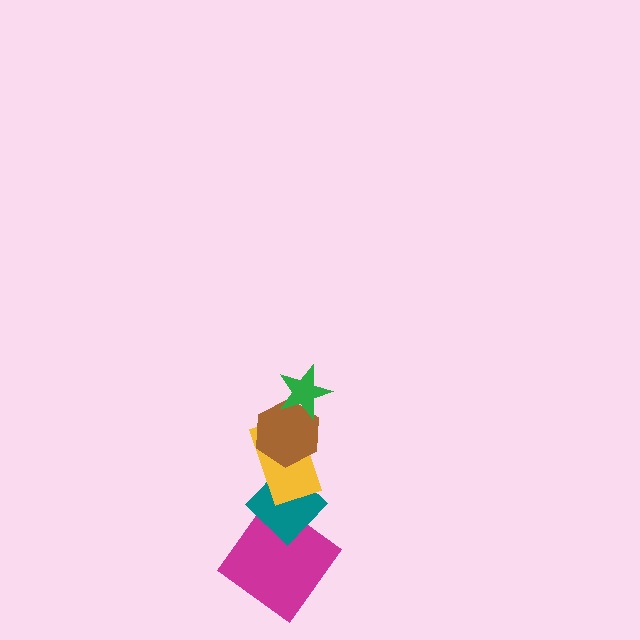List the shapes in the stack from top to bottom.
From top to bottom: the green star, the brown hexagon, the yellow rectangle, the teal diamond, the magenta diamond.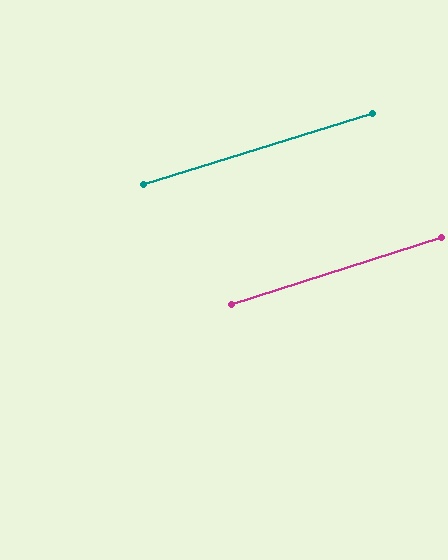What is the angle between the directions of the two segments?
Approximately 0 degrees.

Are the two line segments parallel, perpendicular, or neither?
Parallel — their directions differ by only 0.5°.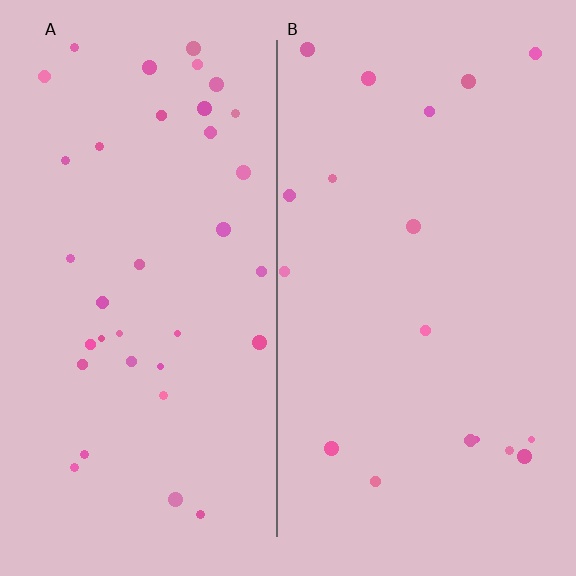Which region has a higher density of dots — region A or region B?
A (the left).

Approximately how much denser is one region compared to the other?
Approximately 2.0× — region A over region B.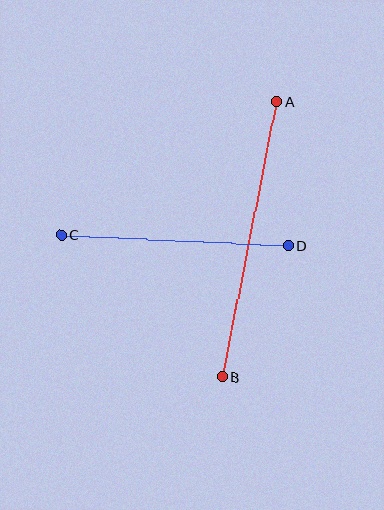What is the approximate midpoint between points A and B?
The midpoint is at approximately (249, 239) pixels.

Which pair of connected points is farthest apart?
Points A and B are farthest apart.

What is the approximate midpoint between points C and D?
The midpoint is at approximately (175, 240) pixels.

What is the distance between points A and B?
The distance is approximately 281 pixels.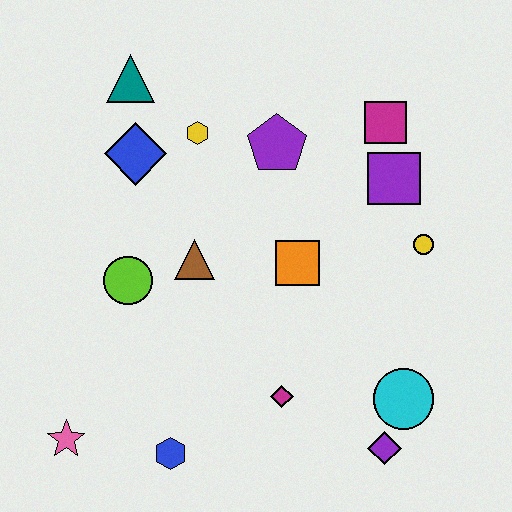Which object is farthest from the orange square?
The pink star is farthest from the orange square.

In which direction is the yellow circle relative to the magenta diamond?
The yellow circle is above the magenta diamond.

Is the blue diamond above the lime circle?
Yes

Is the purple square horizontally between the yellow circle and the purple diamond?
Yes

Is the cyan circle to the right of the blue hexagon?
Yes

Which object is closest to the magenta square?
The purple square is closest to the magenta square.